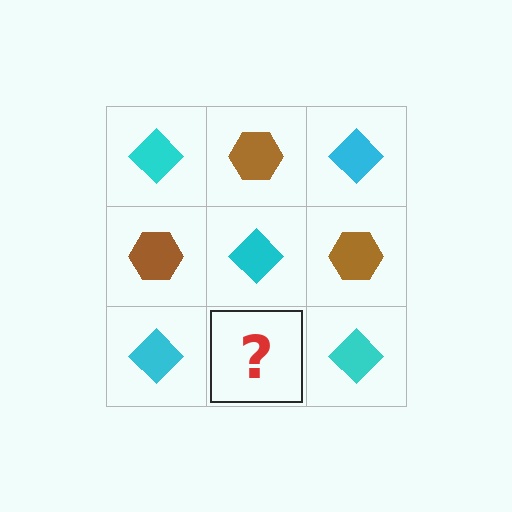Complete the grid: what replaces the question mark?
The question mark should be replaced with a brown hexagon.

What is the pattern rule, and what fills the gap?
The rule is that it alternates cyan diamond and brown hexagon in a checkerboard pattern. The gap should be filled with a brown hexagon.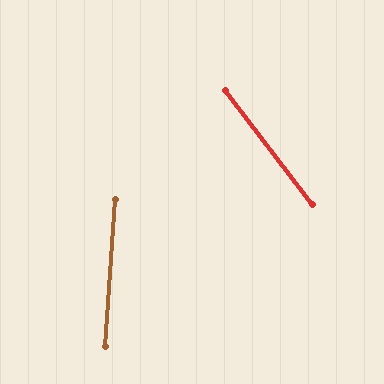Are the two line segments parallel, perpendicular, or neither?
Neither parallel nor perpendicular — they differ by about 42°.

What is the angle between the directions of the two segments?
Approximately 42 degrees.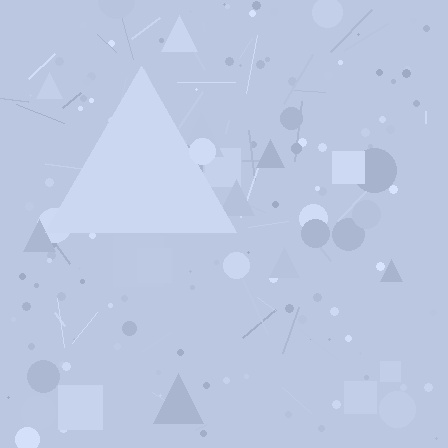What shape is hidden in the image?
A triangle is hidden in the image.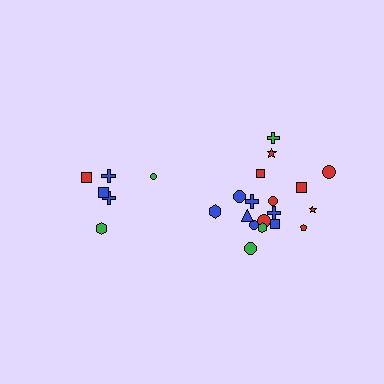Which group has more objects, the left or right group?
The right group.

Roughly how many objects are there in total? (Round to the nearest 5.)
Roughly 25 objects in total.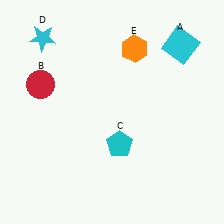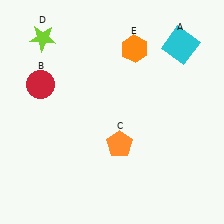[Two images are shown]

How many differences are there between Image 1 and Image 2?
There are 2 differences between the two images.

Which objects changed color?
C changed from cyan to orange. D changed from cyan to lime.